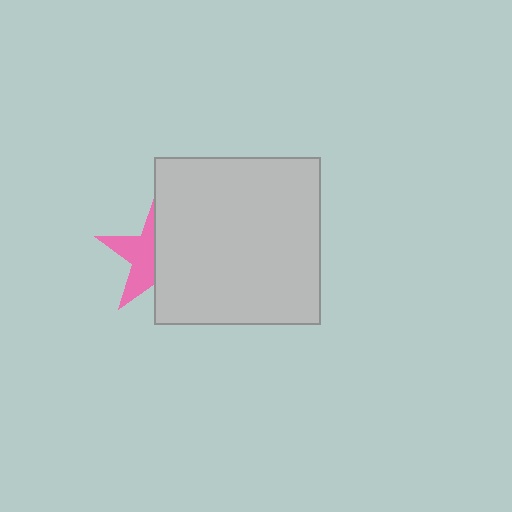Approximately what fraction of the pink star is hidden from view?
Roughly 56% of the pink star is hidden behind the light gray square.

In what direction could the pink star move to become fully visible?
The pink star could move left. That would shift it out from behind the light gray square entirely.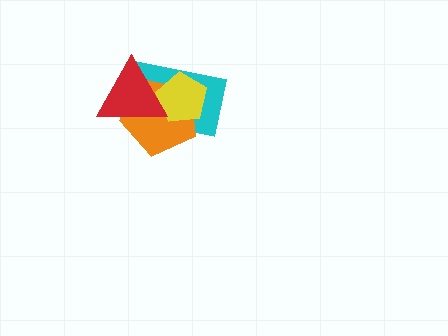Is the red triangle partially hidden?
No, no other shape covers it.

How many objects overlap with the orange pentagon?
3 objects overlap with the orange pentagon.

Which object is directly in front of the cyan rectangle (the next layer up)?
The orange pentagon is directly in front of the cyan rectangle.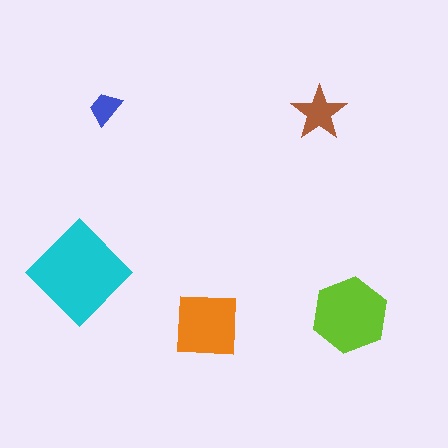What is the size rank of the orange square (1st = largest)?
3rd.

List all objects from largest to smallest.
The cyan diamond, the lime hexagon, the orange square, the brown star, the blue trapezoid.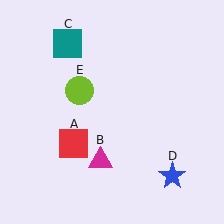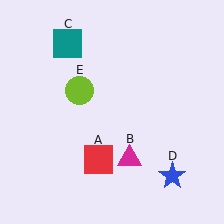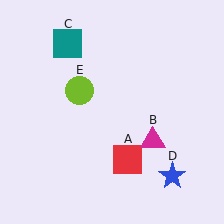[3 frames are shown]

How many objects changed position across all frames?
2 objects changed position: red square (object A), magenta triangle (object B).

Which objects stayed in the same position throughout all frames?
Teal square (object C) and blue star (object D) and lime circle (object E) remained stationary.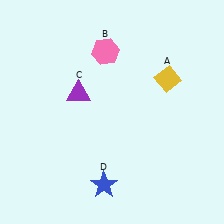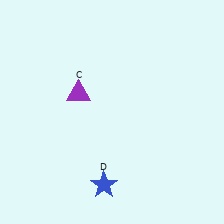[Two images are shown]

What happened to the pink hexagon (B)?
The pink hexagon (B) was removed in Image 2. It was in the top-left area of Image 1.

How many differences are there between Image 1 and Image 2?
There are 2 differences between the two images.